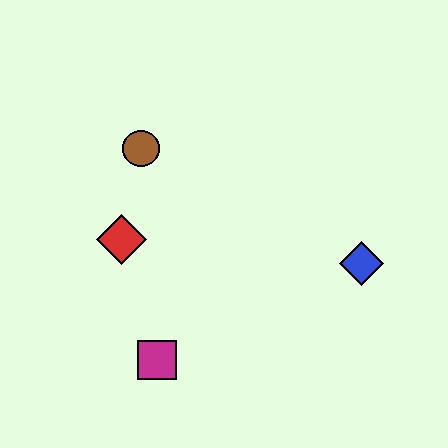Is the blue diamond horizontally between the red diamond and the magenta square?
No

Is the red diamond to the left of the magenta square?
Yes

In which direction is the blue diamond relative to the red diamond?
The blue diamond is to the right of the red diamond.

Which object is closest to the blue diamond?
The magenta square is closest to the blue diamond.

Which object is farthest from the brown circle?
The blue diamond is farthest from the brown circle.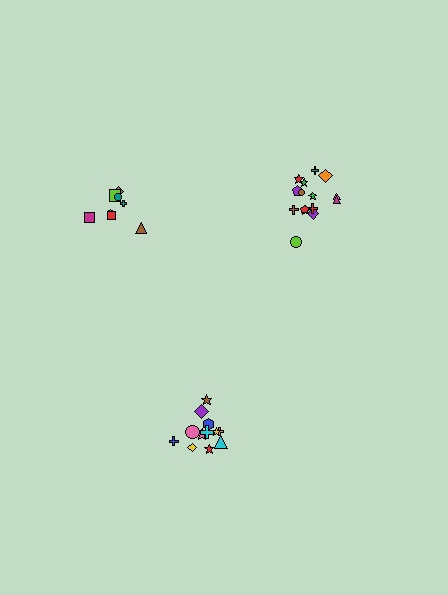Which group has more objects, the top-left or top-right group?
The top-right group.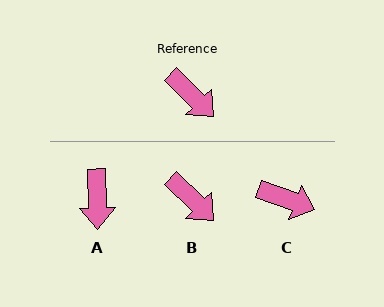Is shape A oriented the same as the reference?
No, it is off by about 44 degrees.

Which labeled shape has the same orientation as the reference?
B.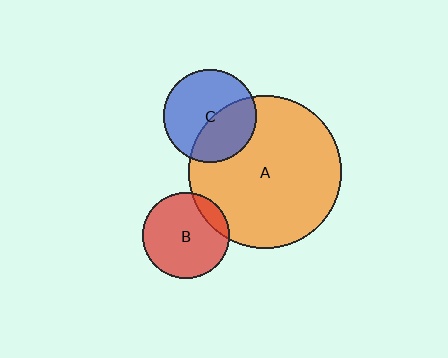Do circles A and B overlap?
Yes.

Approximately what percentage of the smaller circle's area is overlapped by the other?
Approximately 15%.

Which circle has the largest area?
Circle A (orange).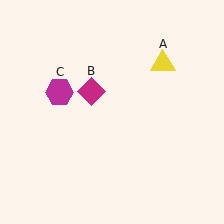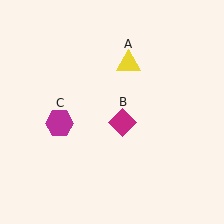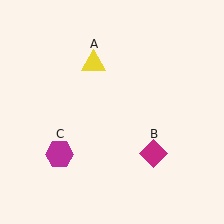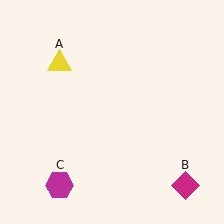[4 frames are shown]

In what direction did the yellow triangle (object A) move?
The yellow triangle (object A) moved left.